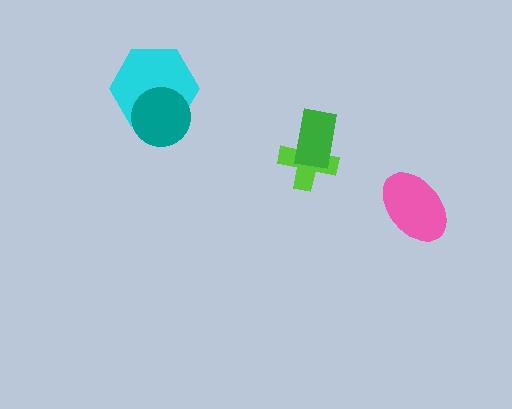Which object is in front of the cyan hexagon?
The teal circle is in front of the cyan hexagon.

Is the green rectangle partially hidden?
No, no other shape covers it.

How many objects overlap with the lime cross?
1 object overlaps with the lime cross.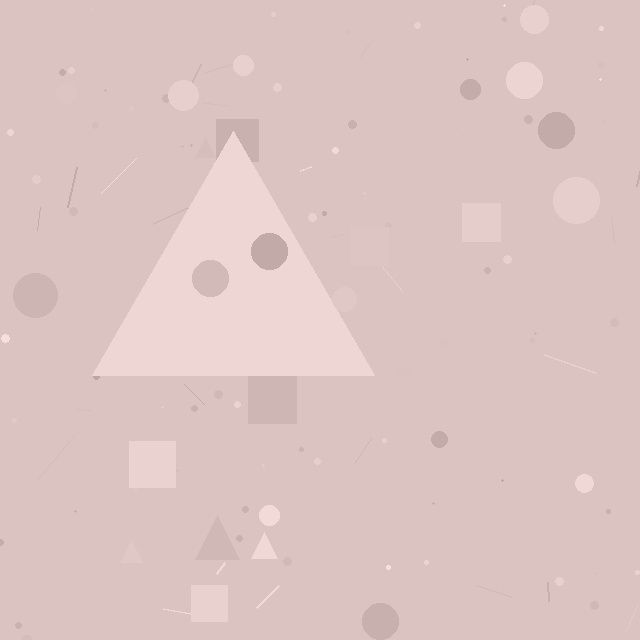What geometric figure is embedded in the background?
A triangle is embedded in the background.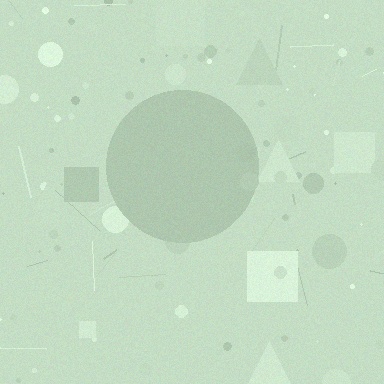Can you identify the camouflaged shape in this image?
The camouflaged shape is a circle.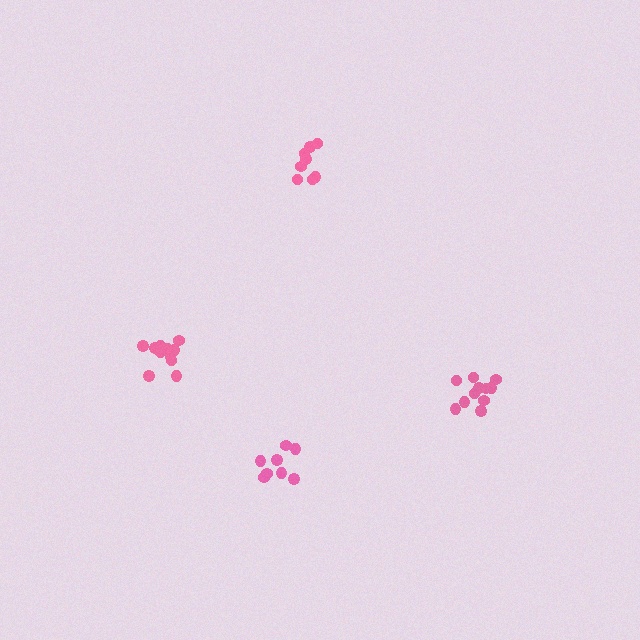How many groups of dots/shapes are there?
There are 4 groups.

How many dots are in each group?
Group 1: 8 dots, Group 2: 8 dots, Group 3: 11 dots, Group 4: 11 dots (38 total).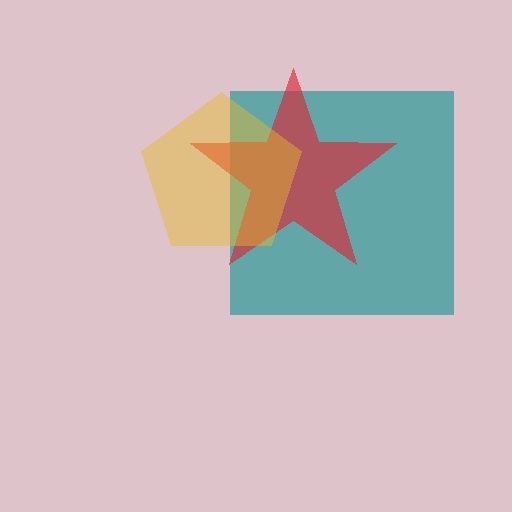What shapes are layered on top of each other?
The layered shapes are: a teal square, a red star, a yellow pentagon.